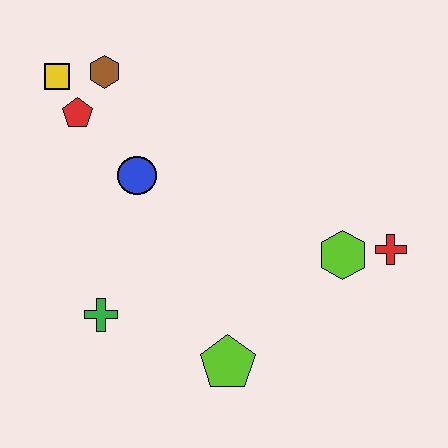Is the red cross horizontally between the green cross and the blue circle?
No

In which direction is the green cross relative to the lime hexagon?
The green cross is to the left of the lime hexagon.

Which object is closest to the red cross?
The lime hexagon is closest to the red cross.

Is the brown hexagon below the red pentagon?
No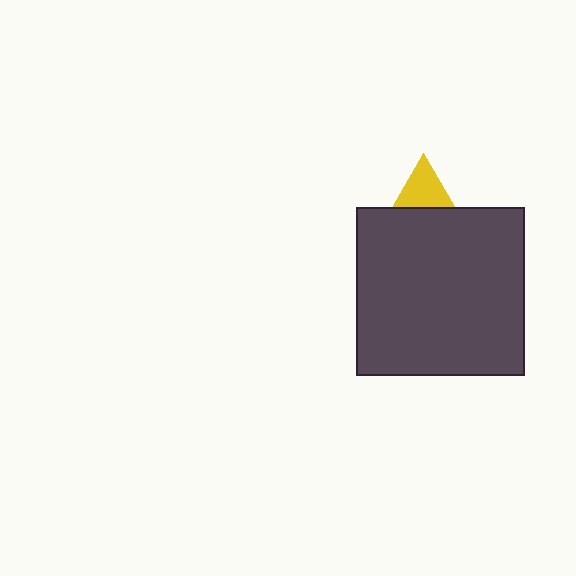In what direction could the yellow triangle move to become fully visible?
The yellow triangle could move up. That would shift it out from behind the dark gray square entirely.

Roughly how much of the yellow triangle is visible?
A small part of it is visible (roughly 33%).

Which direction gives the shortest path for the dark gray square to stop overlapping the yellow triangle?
Moving down gives the shortest separation.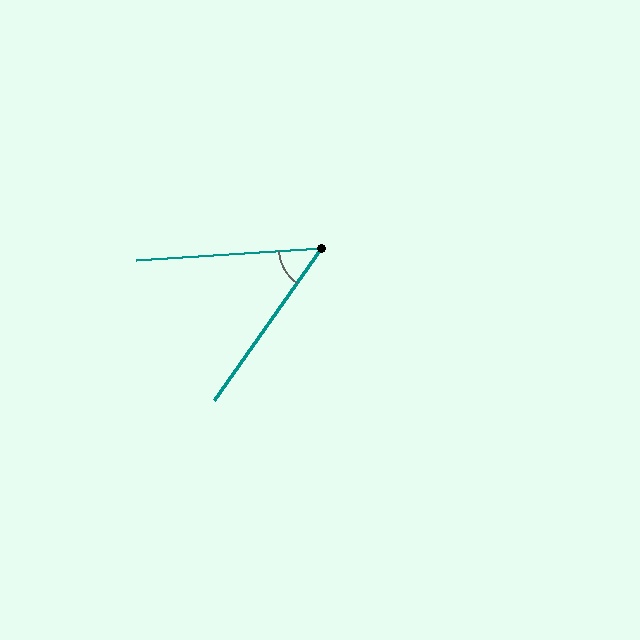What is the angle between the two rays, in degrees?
Approximately 51 degrees.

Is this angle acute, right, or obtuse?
It is acute.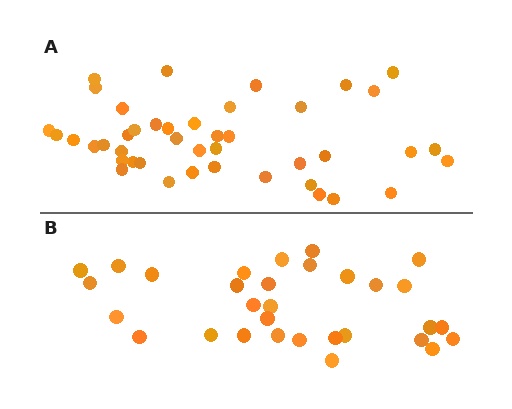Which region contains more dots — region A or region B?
Region A (the top region) has more dots.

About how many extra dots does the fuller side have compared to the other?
Region A has roughly 12 or so more dots than region B.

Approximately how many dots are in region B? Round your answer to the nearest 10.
About 30 dots. (The exact count is 31, which rounds to 30.)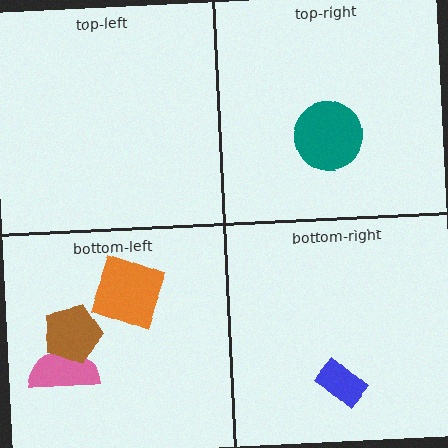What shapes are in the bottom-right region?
The blue rectangle.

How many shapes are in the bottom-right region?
1.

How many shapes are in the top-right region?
1.